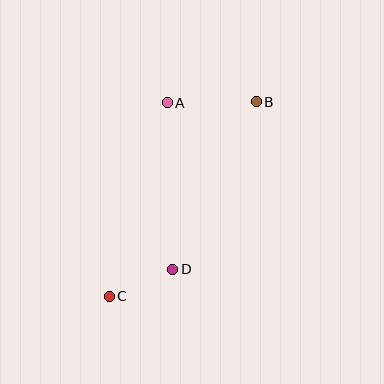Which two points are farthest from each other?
Points B and C are farthest from each other.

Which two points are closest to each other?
Points C and D are closest to each other.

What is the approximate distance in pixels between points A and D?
The distance between A and D is approximately 166 pixels.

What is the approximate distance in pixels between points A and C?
The distance between A and C is approximately 202 pixels.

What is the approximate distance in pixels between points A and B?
The distance between A and B is approximately 89 pixels.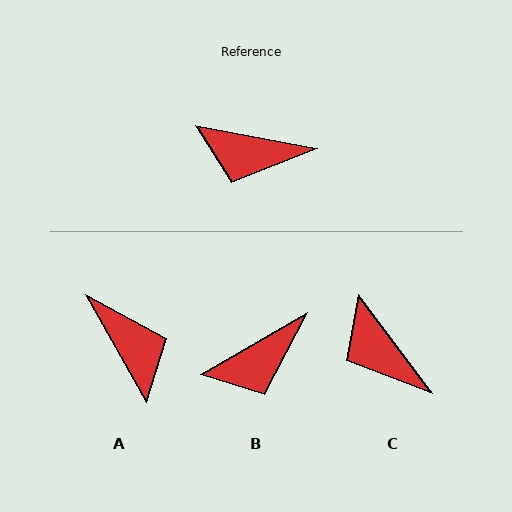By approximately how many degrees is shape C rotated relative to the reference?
Approximately 43 degrees clockwise.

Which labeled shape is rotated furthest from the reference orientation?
A, about 130 degrees away.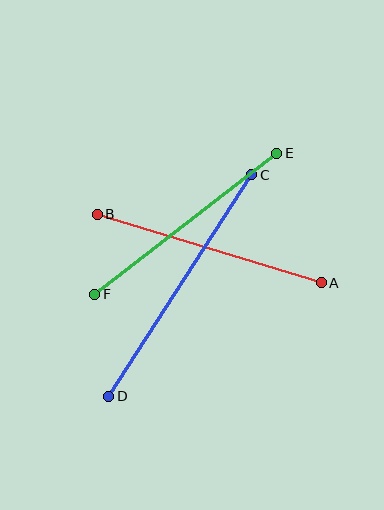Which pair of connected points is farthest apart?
Points C and D are farthest apart.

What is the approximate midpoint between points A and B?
The midpoint is at approximately (209, 248) pixels.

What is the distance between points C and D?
The distance is approximately 263 pixels.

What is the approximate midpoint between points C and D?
The midpoint is at approximately (180, 285) pixels.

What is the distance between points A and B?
The distance is approximately 234 pixels.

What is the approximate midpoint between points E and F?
The midpoint is at approximately (186, 224) pixels.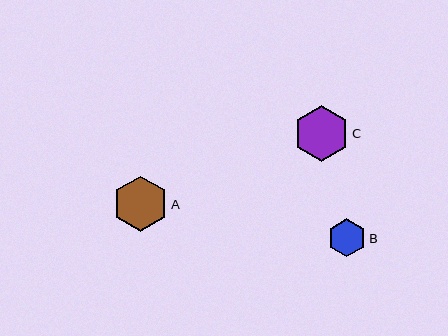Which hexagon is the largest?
Hexagon C is the largest with a size of approximately 56 pixels.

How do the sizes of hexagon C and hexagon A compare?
Hexagon C and hexagon A are approximately the same size.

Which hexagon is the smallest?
Hexagon B is the smallest with a size of approximately 38 pixels.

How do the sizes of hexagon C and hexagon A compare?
Hexagon C and hexagon A are approximately the same size.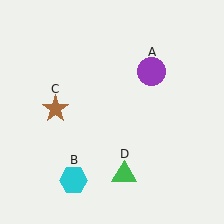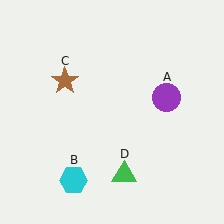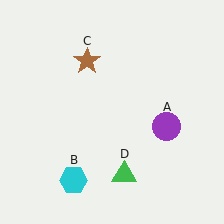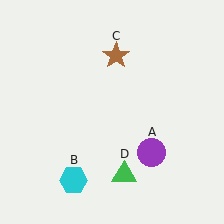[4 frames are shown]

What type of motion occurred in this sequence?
The purple circle (object A), brown star (object C) rotated clockwise around the center of the scene.